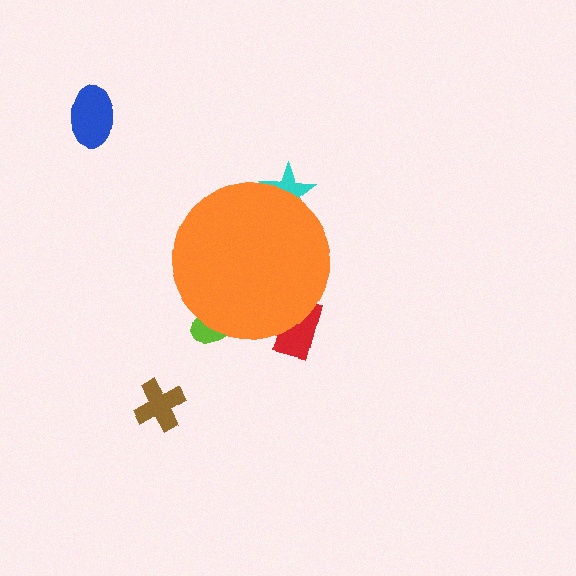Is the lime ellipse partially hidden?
Yes, the lime ellipse is partially hidden behind the orange circle.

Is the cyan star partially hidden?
Yes, the cyan star is partially hidden behind the orange circle.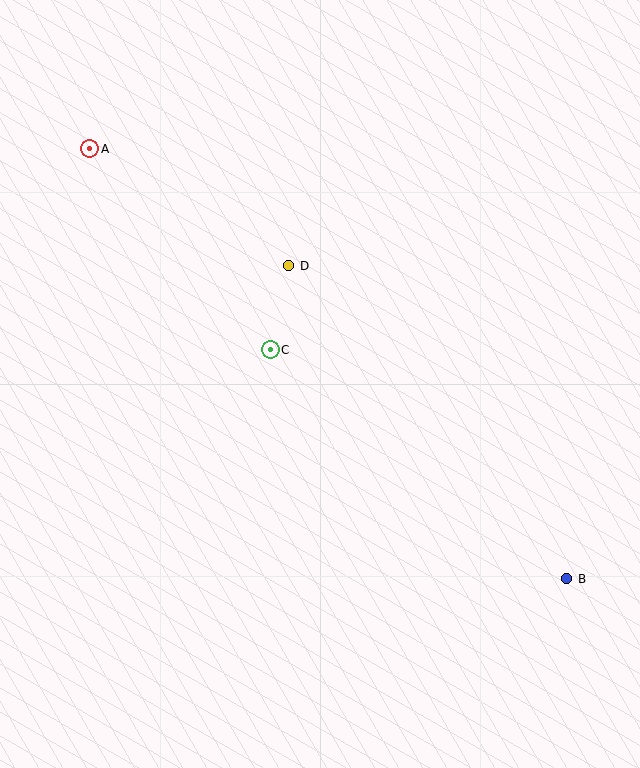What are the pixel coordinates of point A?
Point A is at (90, 149).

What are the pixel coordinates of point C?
Point C is at (270, 350).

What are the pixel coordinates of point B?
Point B is at (567, 579).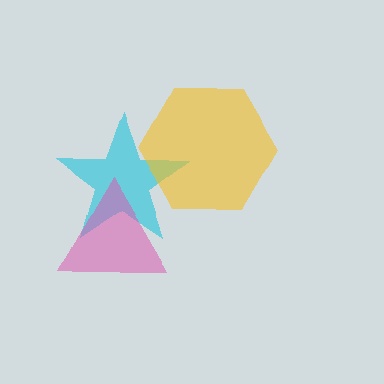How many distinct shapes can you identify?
There are 3 distinct shapes: a cyan star, a yellow hexagon, a pink triangle.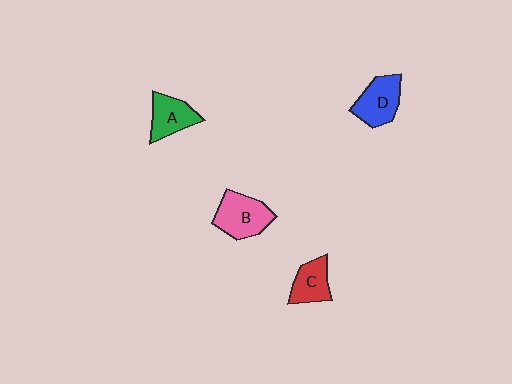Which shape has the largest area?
Shape B (pink).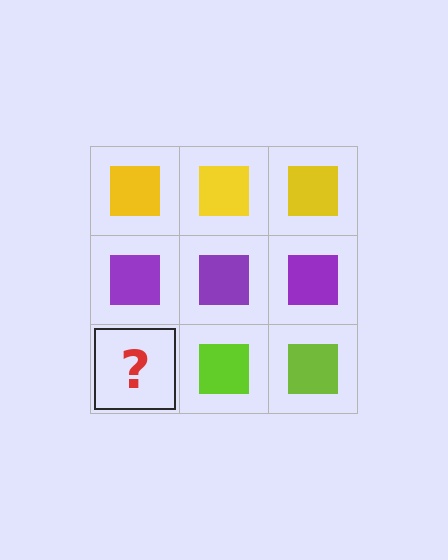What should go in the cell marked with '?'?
The missing cell should contain a lime square.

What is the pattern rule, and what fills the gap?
The rule is that each row has a consistent color. The gap should be filled with a lime square.